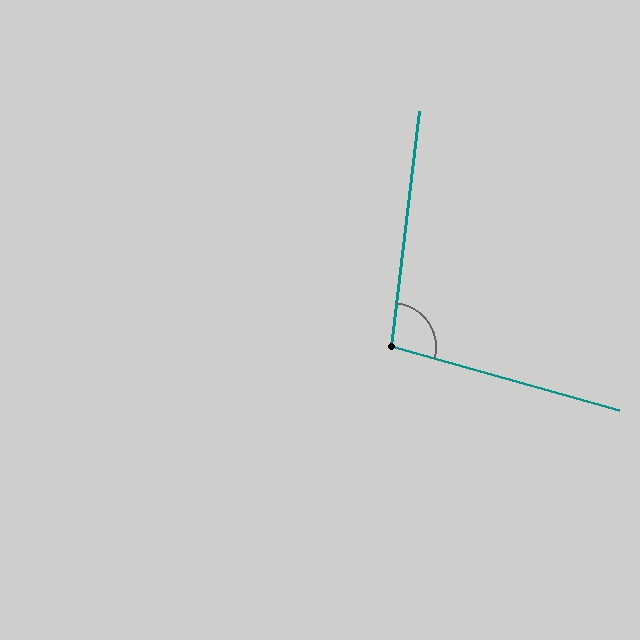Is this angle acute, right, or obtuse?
It is obtuse.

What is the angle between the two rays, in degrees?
Approximately 98 degrees.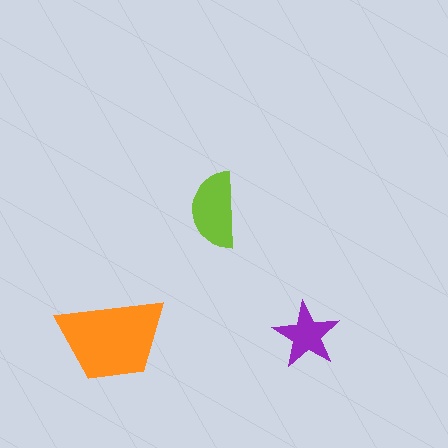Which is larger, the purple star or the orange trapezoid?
The orange trapezoid.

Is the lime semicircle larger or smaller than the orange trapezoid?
Smaller.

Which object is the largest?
The orange trapezoid.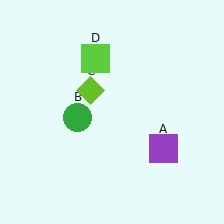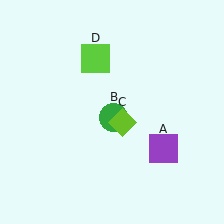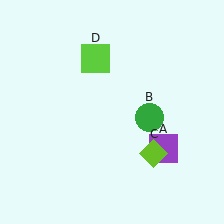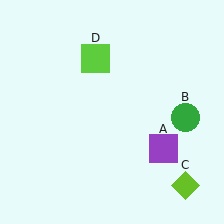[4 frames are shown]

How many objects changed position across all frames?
2 objects changed position: green circle (object B), lime diamond (object C).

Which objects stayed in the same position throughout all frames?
Purple square (object A) and lime square (object D) remained stationary.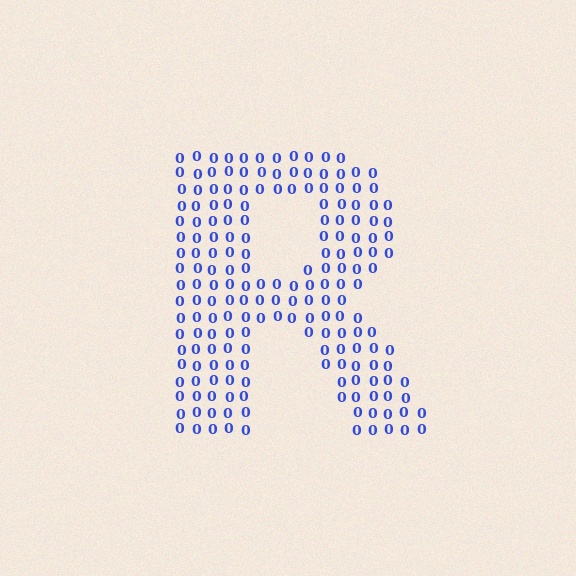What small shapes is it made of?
It is made of small digit 0's.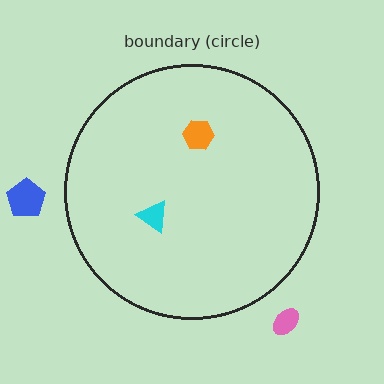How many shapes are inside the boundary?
2 inside, 2 outside.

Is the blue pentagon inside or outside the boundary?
Outside.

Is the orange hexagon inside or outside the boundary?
Inside.